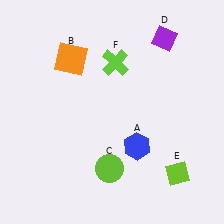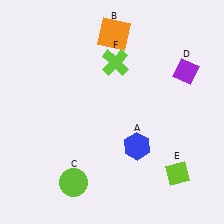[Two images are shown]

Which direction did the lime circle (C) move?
The lime circle (C) moved left.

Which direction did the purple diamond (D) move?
The purple diamond (D) moved down.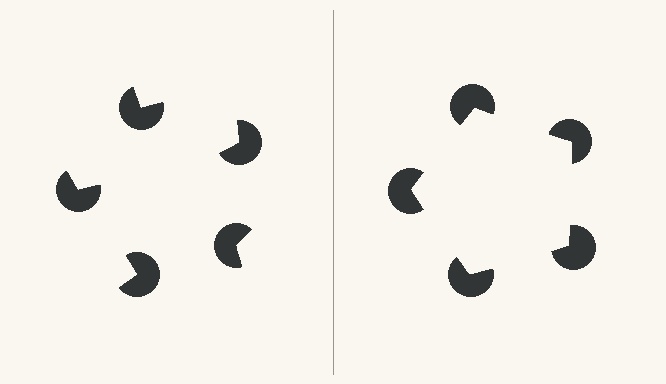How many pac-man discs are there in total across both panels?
10 — 5 on each side.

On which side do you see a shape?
An illusory pentagon appears on the right side. On the left side the wedge cuts are rotated, so no coherent shape forms.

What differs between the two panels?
The pac-man discs are positioned identically on both sides; only the wedge orientations differ. On the right they align to a pentagon; on the left they are misaligned.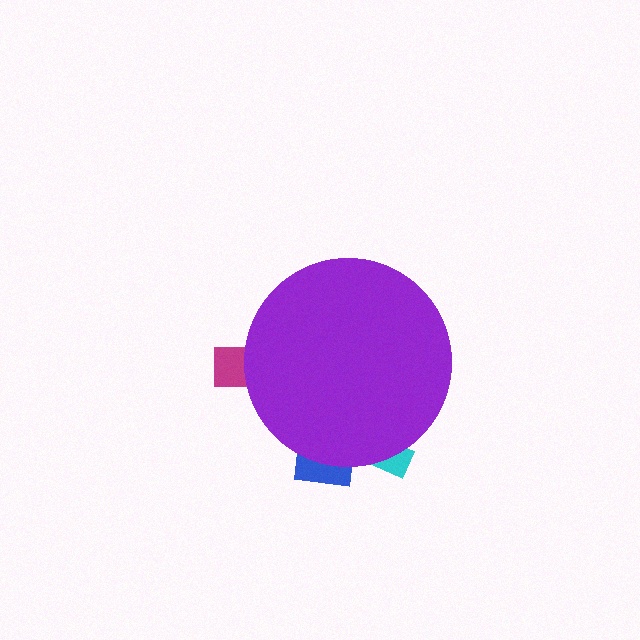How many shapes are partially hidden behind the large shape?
3 shapes are partially hidden.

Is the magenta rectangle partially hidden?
Yes, the magenta rectangle is partially hidden behind the purple circle.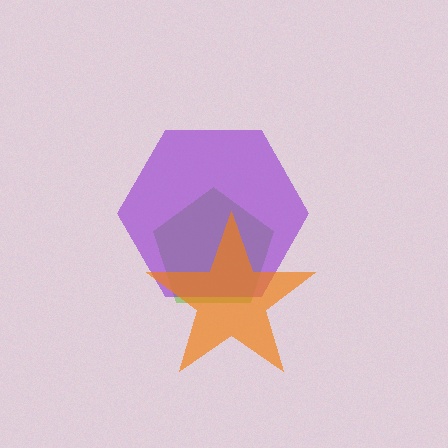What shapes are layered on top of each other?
The layered shapes are: a lime pentagon, a purple hexagon, an orange star.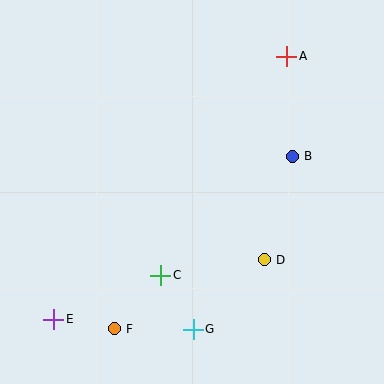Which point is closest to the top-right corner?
Point A is closest to the top-right corner.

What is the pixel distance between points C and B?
The distance between C and B is 177 pixels.